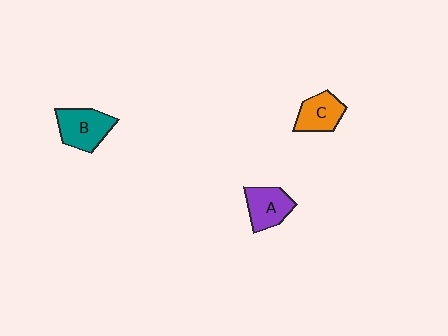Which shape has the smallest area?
Shape C (orange).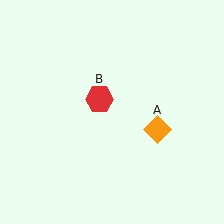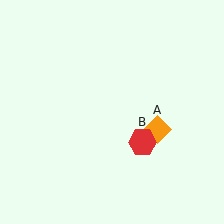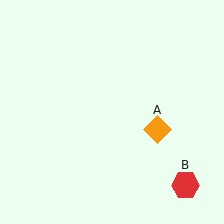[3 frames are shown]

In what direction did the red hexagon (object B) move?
The red hexagon (object B) moved down and to the right.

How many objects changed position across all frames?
1 object changed position: red hexagon (object B).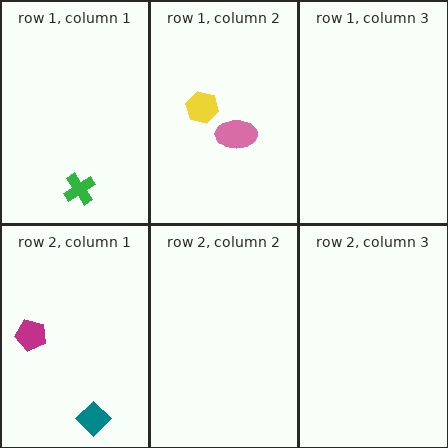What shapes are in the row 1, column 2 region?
The pink ellipse, the yellow hexagon.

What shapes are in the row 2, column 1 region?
The teal diamond, the magenta pentagon.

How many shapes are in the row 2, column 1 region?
2.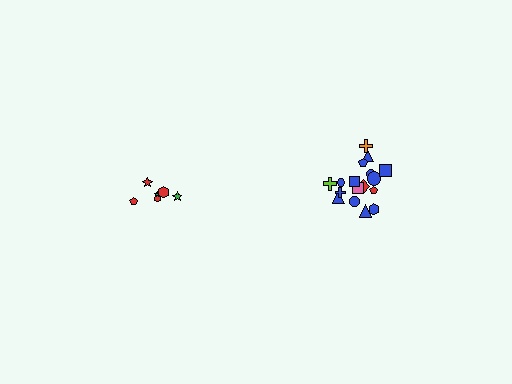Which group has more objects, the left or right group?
The right group.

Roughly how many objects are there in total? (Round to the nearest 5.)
Roughly 25 objects in total.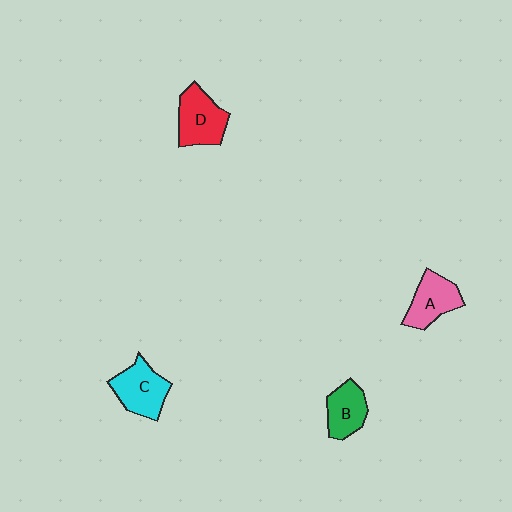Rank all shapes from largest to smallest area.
From largest to smallest: D (red), C (cyan), A (pink), B (green).